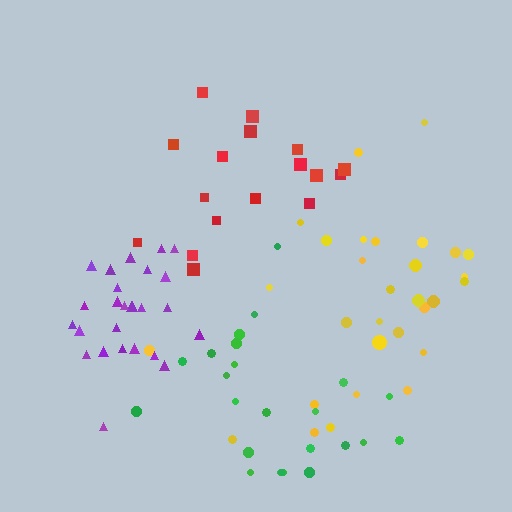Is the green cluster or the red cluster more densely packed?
Green.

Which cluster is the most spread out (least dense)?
Red.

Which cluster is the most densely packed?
Purple.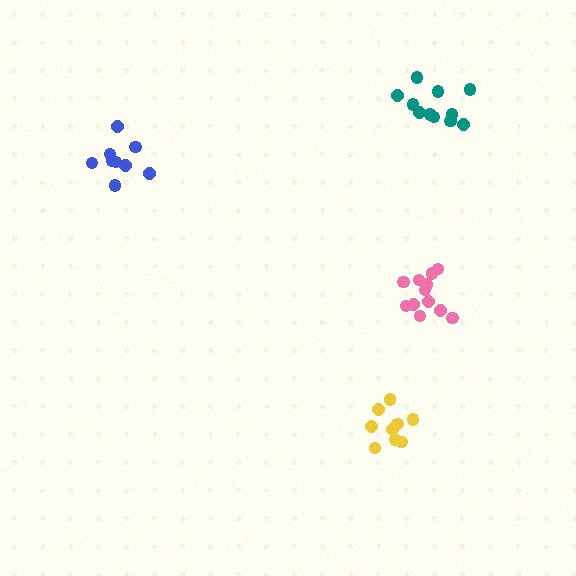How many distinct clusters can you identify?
There are 4 distinct clusters.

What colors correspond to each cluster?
The clusters are colored: yellow, blue, pink, teal.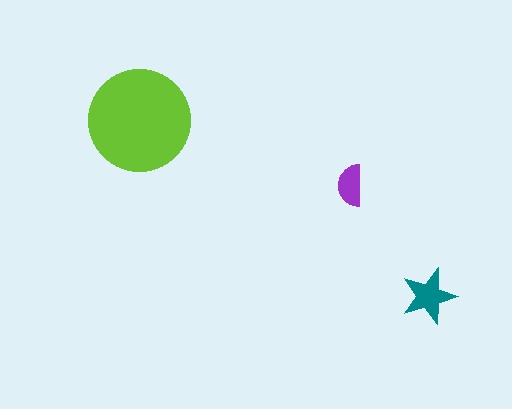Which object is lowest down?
The teal star is bottommost.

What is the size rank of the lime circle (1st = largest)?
1st.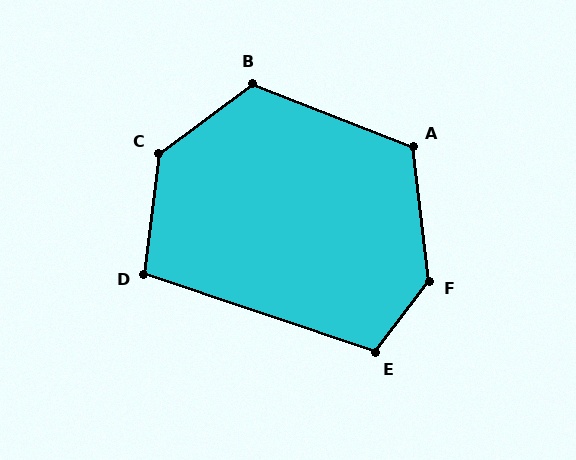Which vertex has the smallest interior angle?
D, at approximately 102 degrees.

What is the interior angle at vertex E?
Approximately 108 degrees (obtuse).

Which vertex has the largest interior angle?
F, at approximately 136 degrees.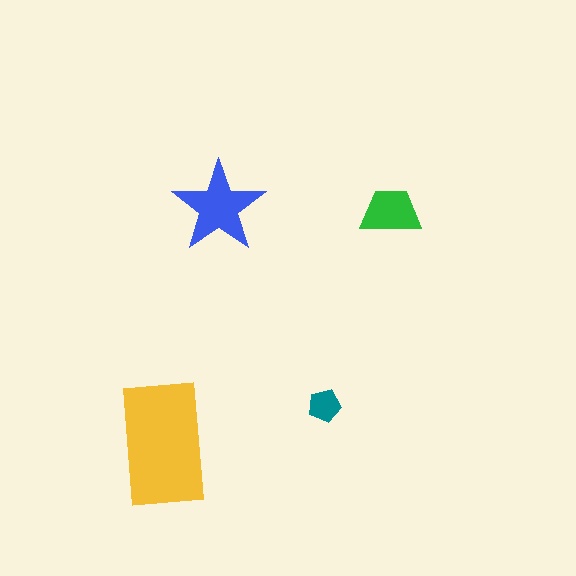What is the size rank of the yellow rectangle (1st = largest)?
1st.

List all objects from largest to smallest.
The yellow rectangle, the blue star, the green trapezoid, the teal pentagon.